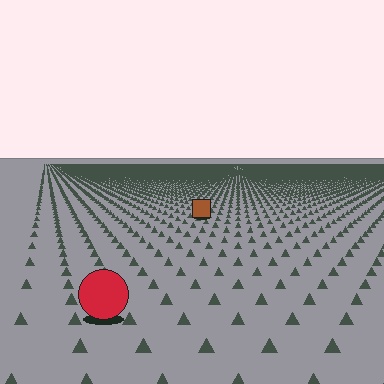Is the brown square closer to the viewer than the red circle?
No. The red circle is closer — you can tell from the texture gradient: the ground texture is coarser near it.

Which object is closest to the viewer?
The red circle is closest. The texture marks near it are larger and more spread out.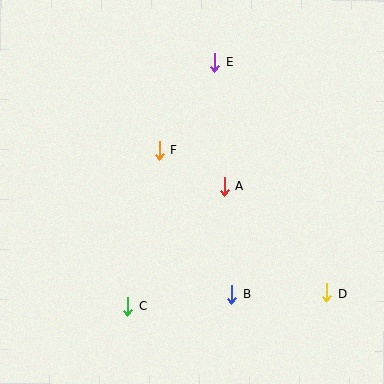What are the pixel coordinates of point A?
Point A is at (224, 186).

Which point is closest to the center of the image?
Point A at (224, 186) is closest to the center.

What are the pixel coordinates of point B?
Point B is at (232, 294).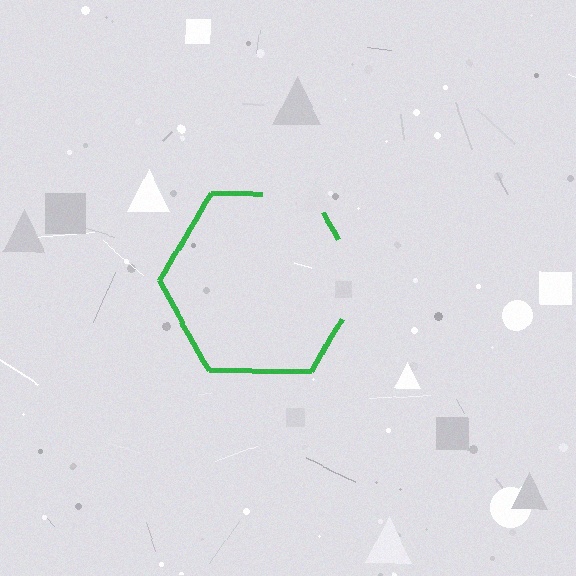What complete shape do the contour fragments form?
The contour fragments form a hexagon.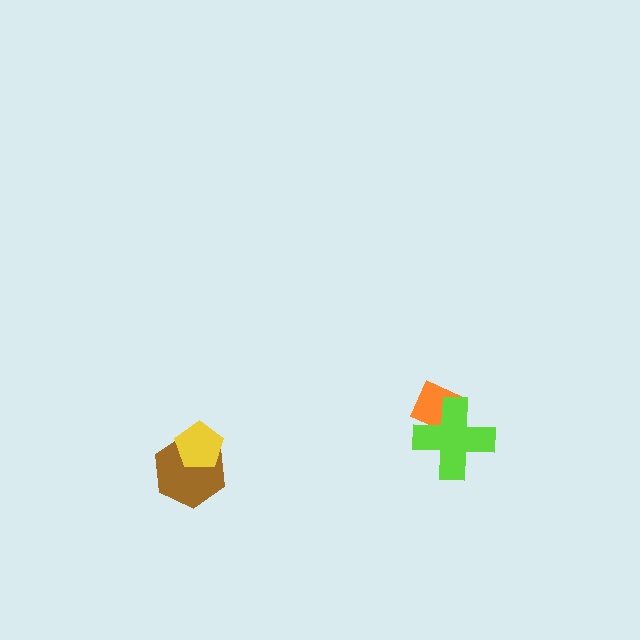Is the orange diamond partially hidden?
Yes, it is partially covered by another shape.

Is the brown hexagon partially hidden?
Yes, it is partially covered by another shape.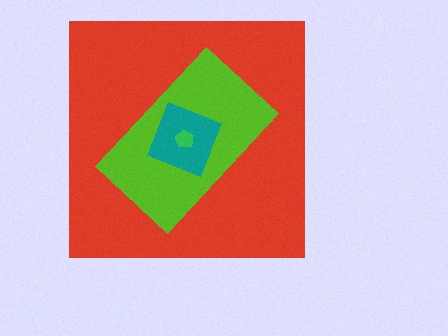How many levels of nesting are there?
4.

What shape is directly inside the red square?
The lime rectangle.